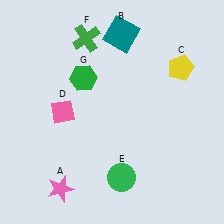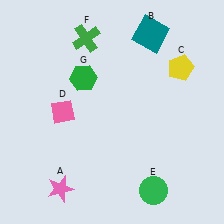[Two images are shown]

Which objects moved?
The objects that moved are: the teal square (B), the green circle (E).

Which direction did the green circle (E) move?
The green circle (E) moved right.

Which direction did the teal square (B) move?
The teal square (B) moved right.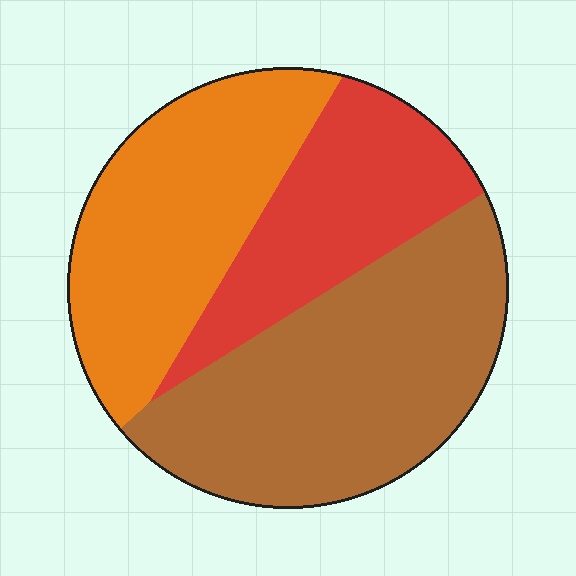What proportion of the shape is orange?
Orange takes up about one third (1/3) of the shape.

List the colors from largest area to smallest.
From largest to smallest: brown, orange, red.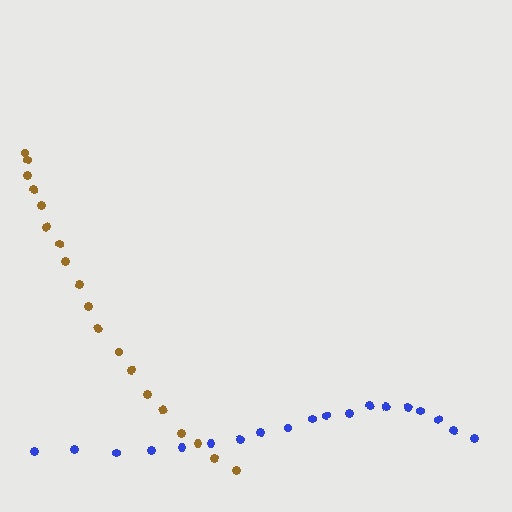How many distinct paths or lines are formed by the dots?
There are 2 distinct paths.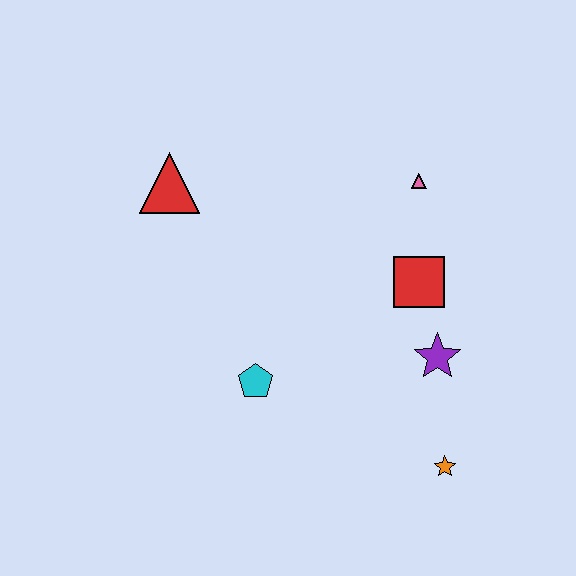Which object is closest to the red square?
The purple star is closest to the red square.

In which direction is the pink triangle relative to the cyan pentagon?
The pink triangle is above the cyan pentagon.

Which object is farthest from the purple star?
The red triangle is farthest from the purple star.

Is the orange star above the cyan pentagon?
No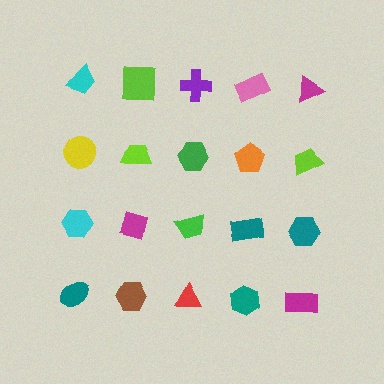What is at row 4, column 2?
A brown hexagon.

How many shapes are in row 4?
5 shapes.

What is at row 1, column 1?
A cyan trapezoid.